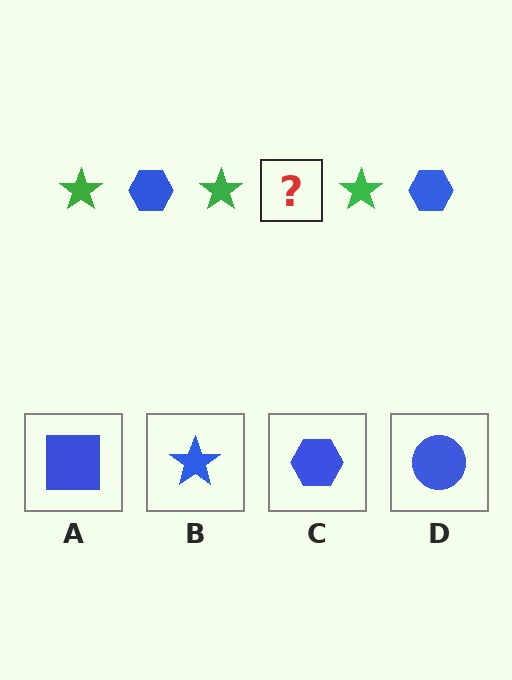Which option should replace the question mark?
Option C.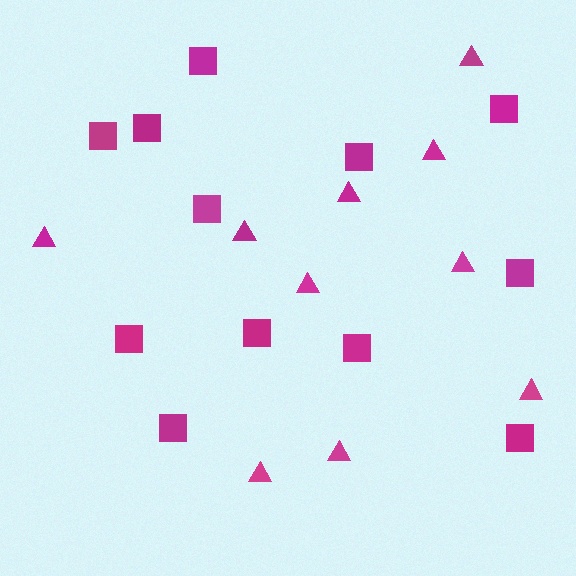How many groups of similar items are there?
There are 2 groups: one group of squares (12) and one group of triangles (10).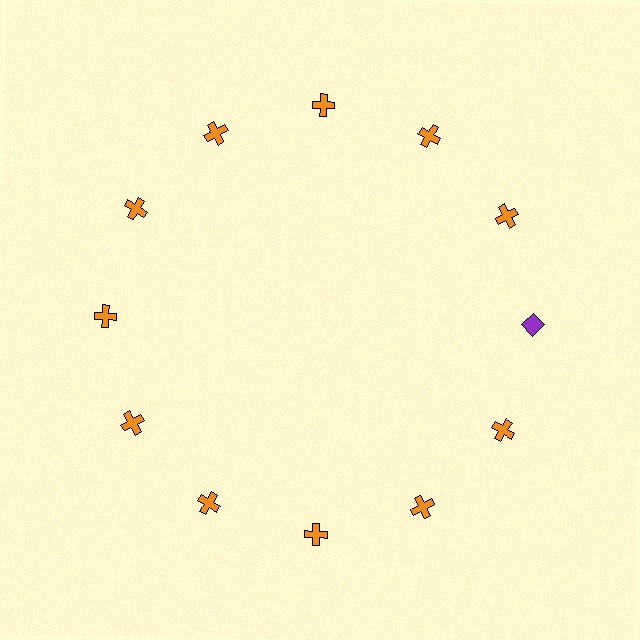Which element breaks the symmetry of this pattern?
The purple diamond at roughly the 3 o'clock position breaks the symmetry. All other shapes are orange crosses.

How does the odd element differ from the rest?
It differs in both color (purple instead of orange) and shape (diamond instead of cross).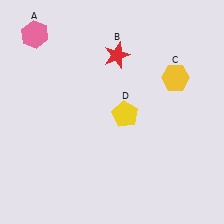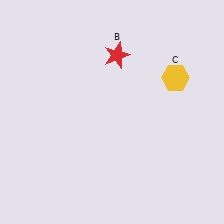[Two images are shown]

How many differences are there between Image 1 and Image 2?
There are 2 differences between the two images.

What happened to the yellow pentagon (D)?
The yellow pentagon (D) was removed in Image 2. It was in the bottom-right area of Image 1.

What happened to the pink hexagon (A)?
The pink hexagon (A) was removed in Image 2. It was in the top-left area of Image 1.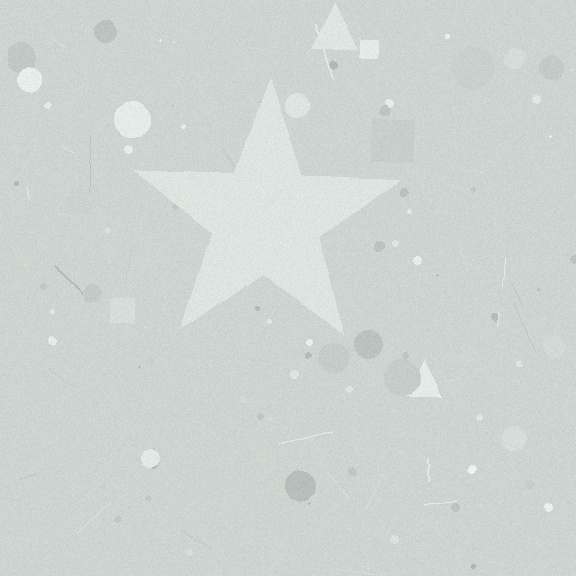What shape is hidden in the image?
A star is hidden in the image.